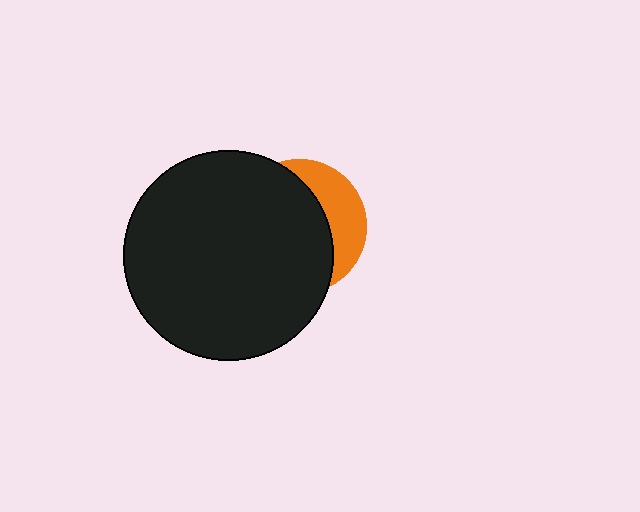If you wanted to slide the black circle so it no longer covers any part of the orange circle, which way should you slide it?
Slide it left — that is the most direct way to separate the two shapes.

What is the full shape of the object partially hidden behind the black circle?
The partially hidden object is an orange circle.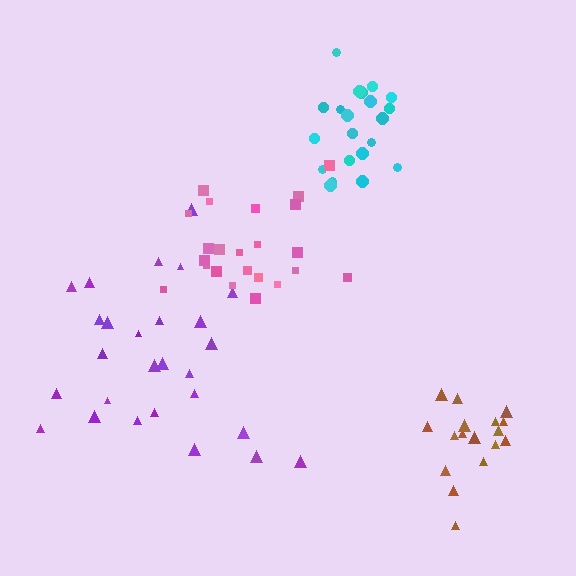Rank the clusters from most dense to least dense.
cyan, brown, pink, purple.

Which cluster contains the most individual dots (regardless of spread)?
Purple (27).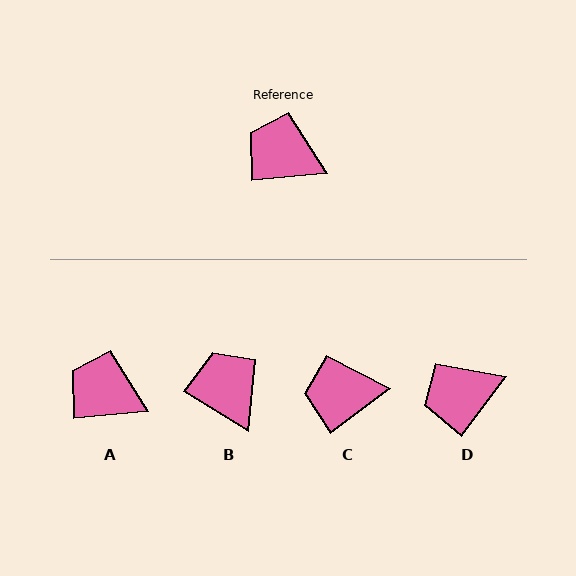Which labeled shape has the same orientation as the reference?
A.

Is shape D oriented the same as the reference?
No, it is off by about 48 degrees.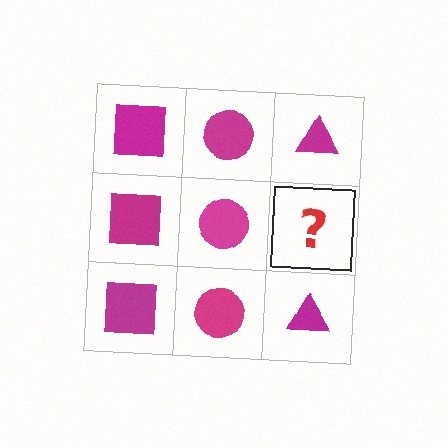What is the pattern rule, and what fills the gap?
The rule is that each column has a consistent shape. The gap should be filled with a magenta triangle.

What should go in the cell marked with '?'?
The missing cell should contain a magenta triangle.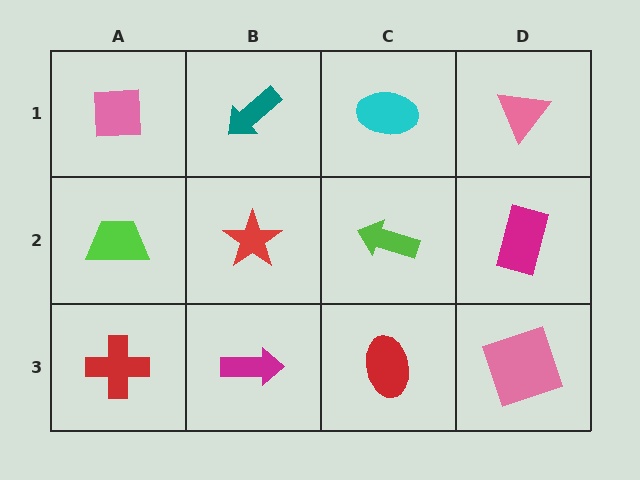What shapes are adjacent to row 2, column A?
A pink square (row 1, column A), a red cross (row 3, column A), a red star (row 2, column B).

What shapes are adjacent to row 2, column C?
A cyan ellipse (row 1, column C), a red ellipse (row 3, column C), a red star (row 2, column B), a magenta rectangle (row 2, column D).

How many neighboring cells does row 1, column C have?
3.